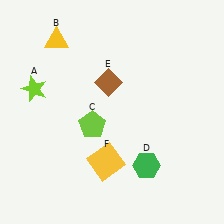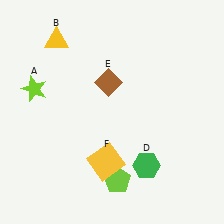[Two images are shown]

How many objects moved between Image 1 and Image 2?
1 object moved between the two images.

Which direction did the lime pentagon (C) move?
The lime pentagon (C) moved down.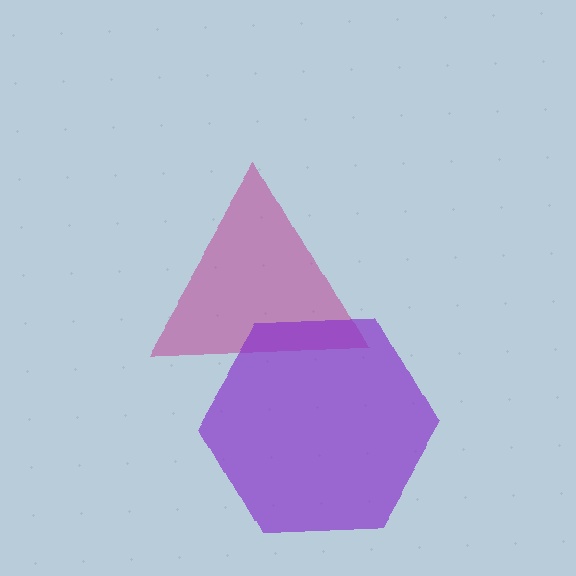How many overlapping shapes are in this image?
There are 2 overlapping shapes in the image.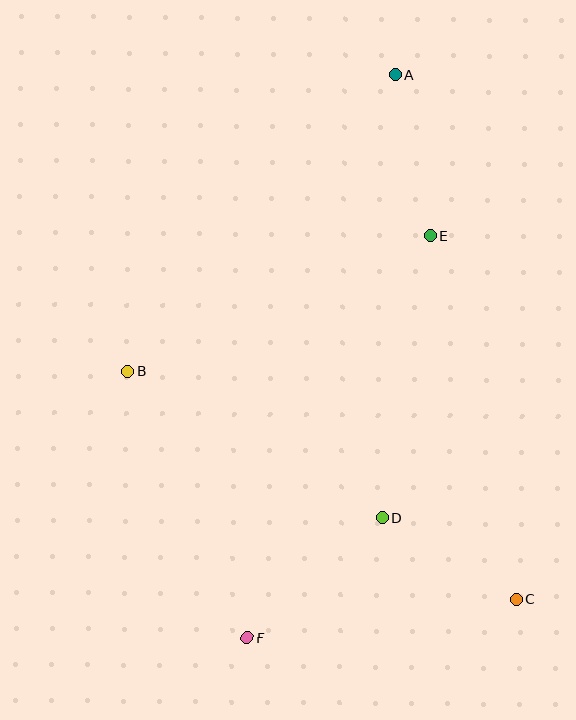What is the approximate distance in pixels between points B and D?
The distance between B and D is approximately 293 pixels.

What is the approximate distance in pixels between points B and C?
The distance between B and C is approximately 451 pixels.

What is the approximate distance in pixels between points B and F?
The distance between B and F is approximately 292 pixels.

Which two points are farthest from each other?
Points A and F are farthest from each other.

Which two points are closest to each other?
Points C and D are closest to each other.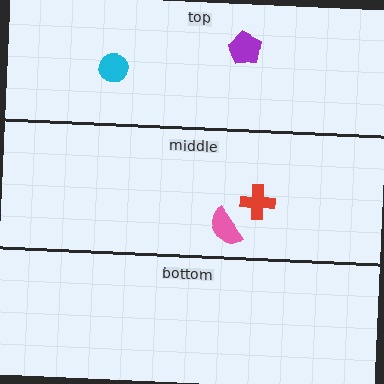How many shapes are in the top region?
2.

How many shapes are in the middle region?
2.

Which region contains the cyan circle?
The top region.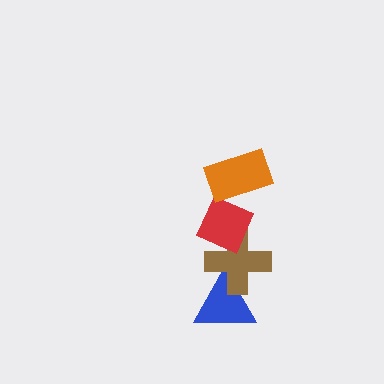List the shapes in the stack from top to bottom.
From top to bottom: the orange rectangle, the red diamond, the brown cross, the blue triangle.